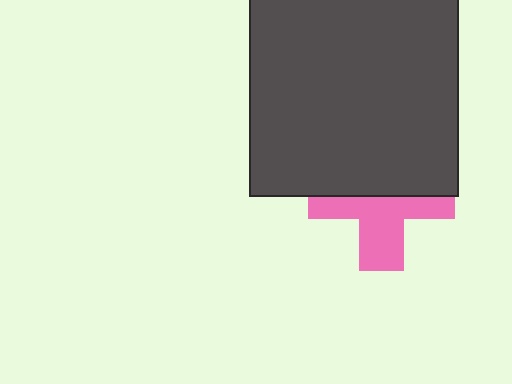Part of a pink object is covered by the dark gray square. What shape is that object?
It is a cross.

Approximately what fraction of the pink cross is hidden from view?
Roughly 51% of the pink cross is hidden behind the dark gray square.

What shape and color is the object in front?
The object in front is a dark gray square.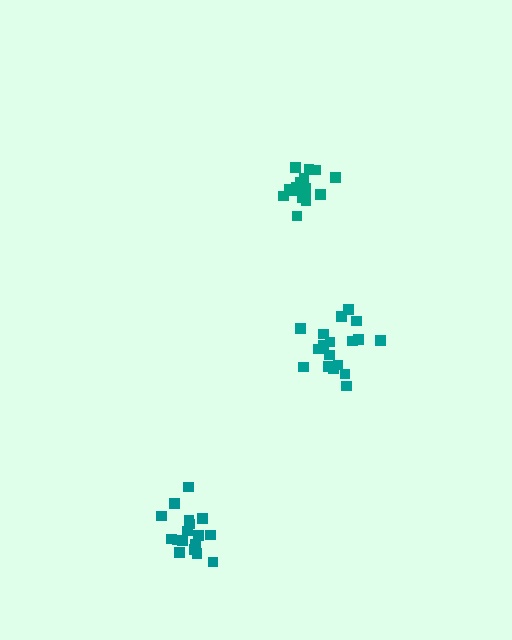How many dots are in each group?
Group 1: 17 dots, Group 2: 17 dots, Group 3: 18 dots (52 total).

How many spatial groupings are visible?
There are 3 spatial groupings.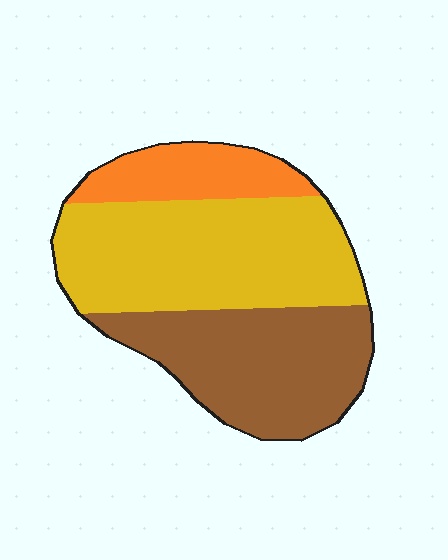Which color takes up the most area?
Yellow, at roughly 45%.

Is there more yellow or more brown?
Yellow.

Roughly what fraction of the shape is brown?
Brown takes up between a quarter and a half of the shape.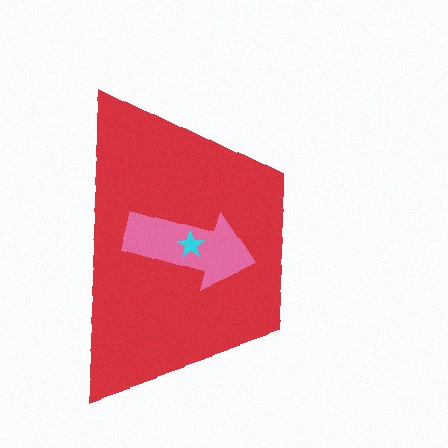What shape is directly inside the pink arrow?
The cyan star.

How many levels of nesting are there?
3.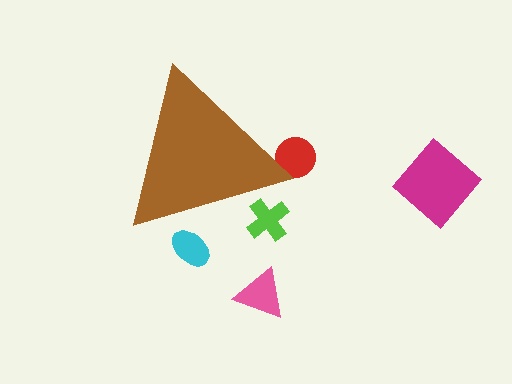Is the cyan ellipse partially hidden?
Yes, the cyan ellipse is partially hidden behind the brown triangle.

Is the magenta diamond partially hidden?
No, the magenta diamond is fully visible.